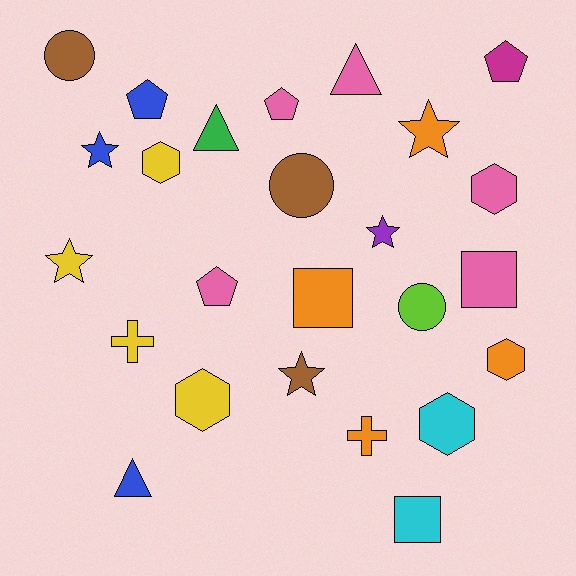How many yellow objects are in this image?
There are 4 yellow objects.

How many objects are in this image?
There are 25 objects.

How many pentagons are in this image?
There are 4 pentagons.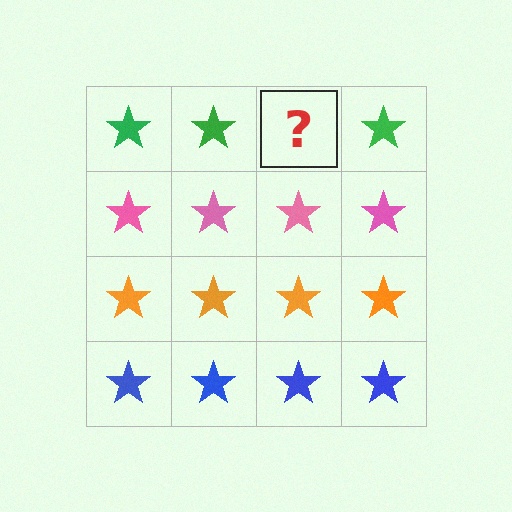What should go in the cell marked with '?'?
The missing cell should contain a green star.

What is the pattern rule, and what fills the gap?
The rule is that each row has a consistent color. The gap should be filled with a green star.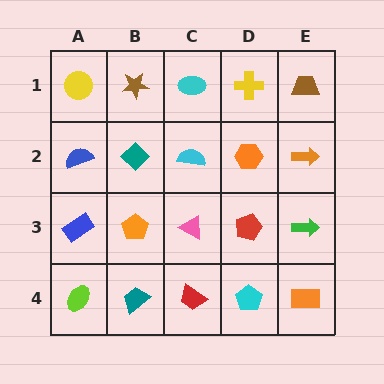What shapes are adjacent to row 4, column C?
A pink triangle (row 3, column C), a teal trapezoid (row 4, column B), a cyan pentagon (row 4, column D).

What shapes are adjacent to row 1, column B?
A teal diamond (row 2, column B), a yellow circle (row 1, column A), a cyan ellipse (row 1, column C).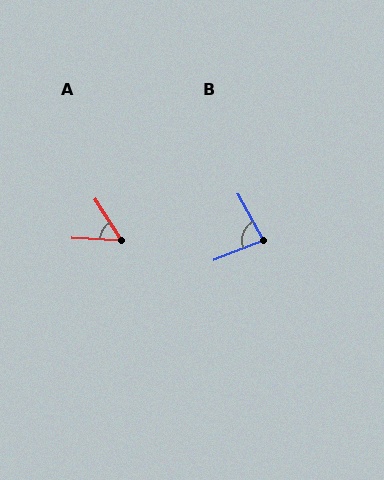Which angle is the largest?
B, at approximately 83 degrees.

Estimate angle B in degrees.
Approximately 83 degrees.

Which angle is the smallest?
A, at approximately 54 degrees.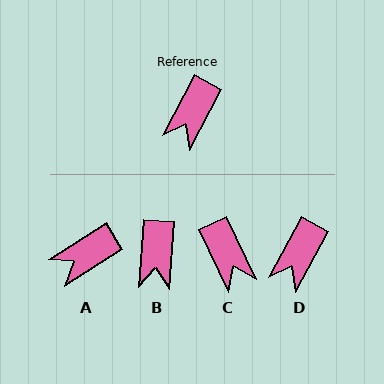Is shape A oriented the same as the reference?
No, it is off by about 29 degrees.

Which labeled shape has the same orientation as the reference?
D.